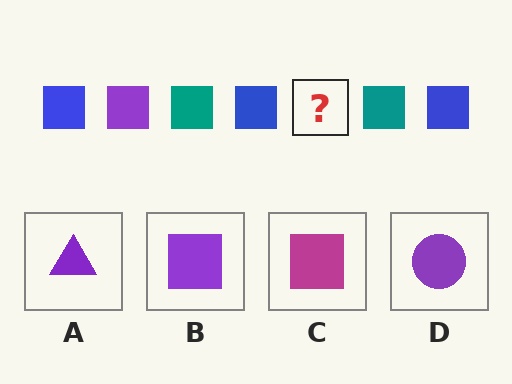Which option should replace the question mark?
Option B.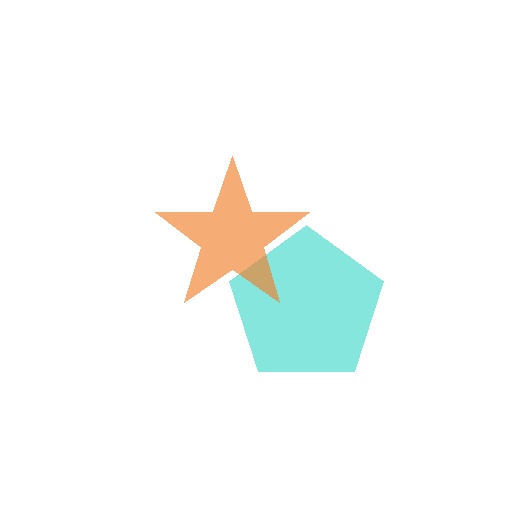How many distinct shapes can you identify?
There are 2 distinct shapes: a cyan pentagon, an orange star.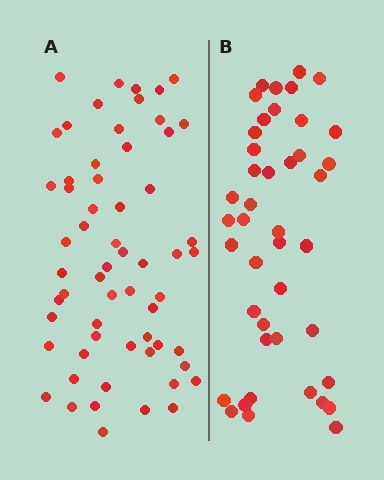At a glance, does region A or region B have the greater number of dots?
Region A (the left region) has more dots.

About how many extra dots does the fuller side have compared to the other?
Region A has approximately 15 more dots than region B.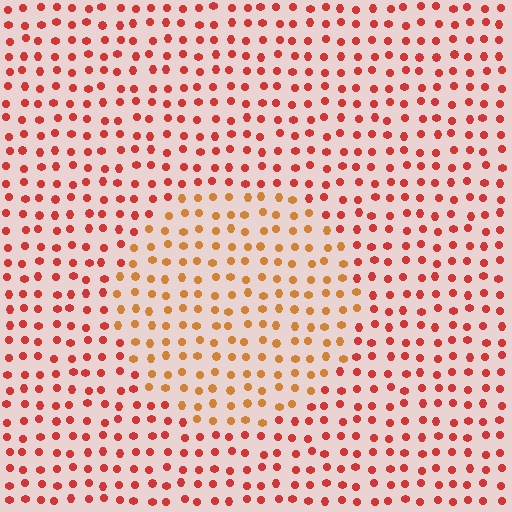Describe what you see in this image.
The image is filled with small red elements in a uniform arrangement. A circle-shaped region is visible where the elements are tinted to a slightly different hue, forming a subtle color boundary.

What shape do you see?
I see a circle.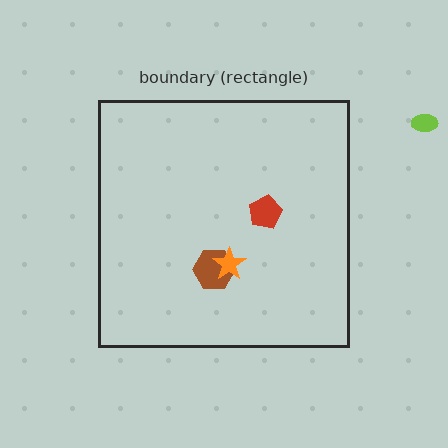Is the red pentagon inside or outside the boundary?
Inside.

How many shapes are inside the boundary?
3 inside, 1 outside.